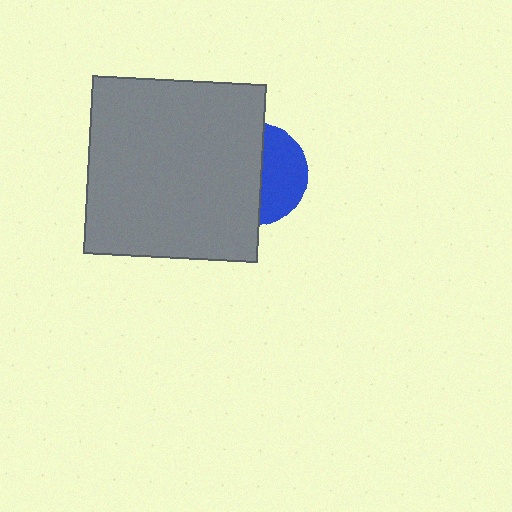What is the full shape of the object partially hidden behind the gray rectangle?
The partially hidden object is a blue circle.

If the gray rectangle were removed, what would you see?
You would see the complete blue circle.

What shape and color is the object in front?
The object in front is a gray rectangle.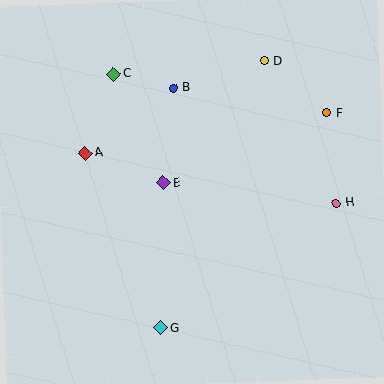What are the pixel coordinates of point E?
Point E is at (163, 183).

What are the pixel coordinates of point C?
Point C is at (114, 74).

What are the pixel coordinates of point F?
Point F is at (327, 113).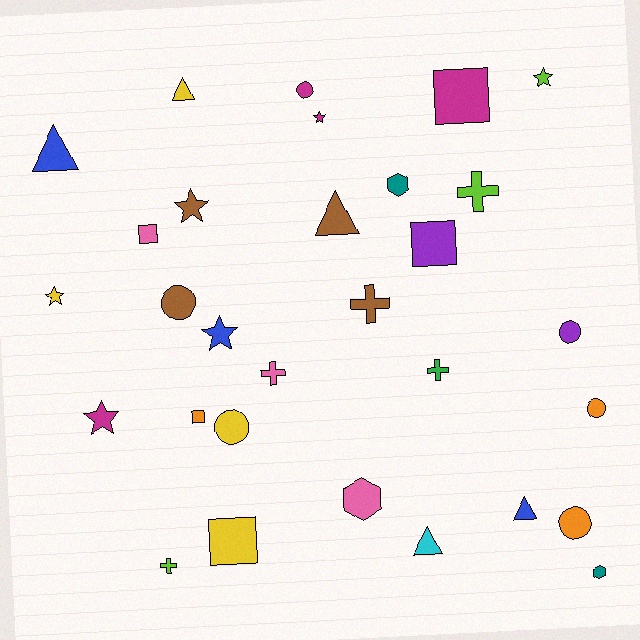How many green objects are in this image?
There is 1 green object.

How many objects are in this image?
There are 30 objects.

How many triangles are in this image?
There are 5 triangles.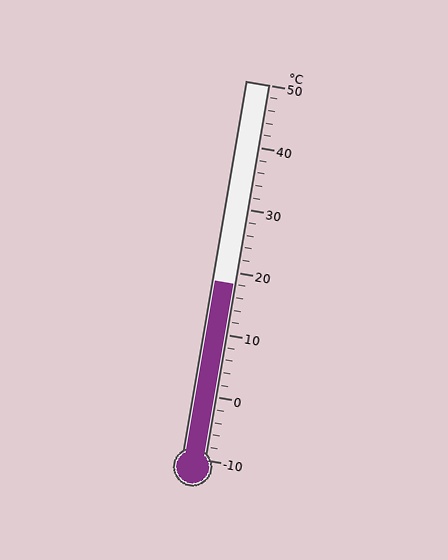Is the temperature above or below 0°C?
The temperature is above 0°C.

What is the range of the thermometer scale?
The thermometer scale ranges from -10°C to 50°C.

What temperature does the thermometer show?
The thermometer shows approximately 18°C.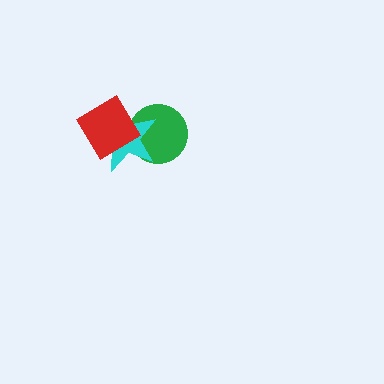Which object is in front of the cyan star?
The red diamond is in front of the cyan star.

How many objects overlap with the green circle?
2 objects overlap with the green circle.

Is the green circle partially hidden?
Yes, it is partially covered by another shape.